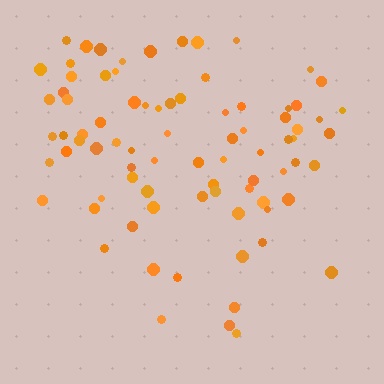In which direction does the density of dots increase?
From bottom to top, with the top side densest.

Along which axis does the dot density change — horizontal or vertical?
Vertical.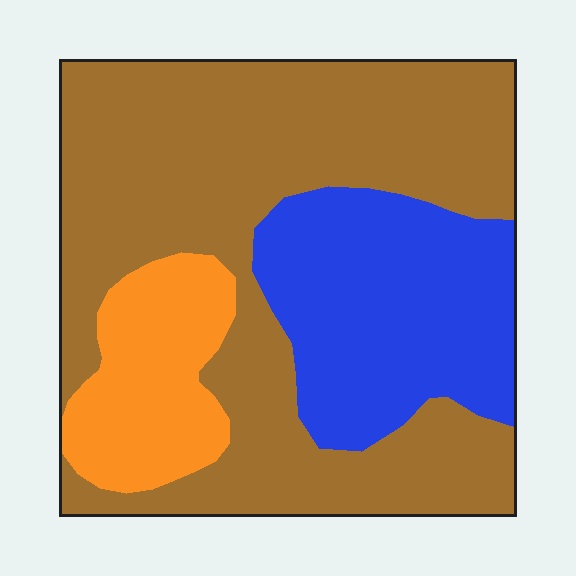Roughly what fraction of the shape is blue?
Blue covers roughly 25% of the shape.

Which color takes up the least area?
Orange, at roughly 15%.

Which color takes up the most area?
Brown, at roughly 60%.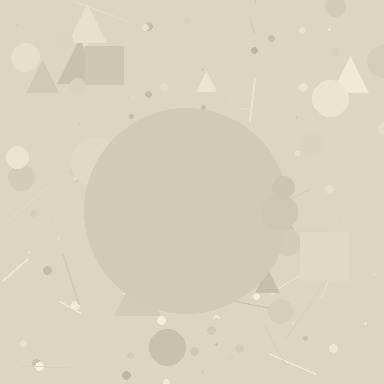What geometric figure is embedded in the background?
A circle is embedded in the background.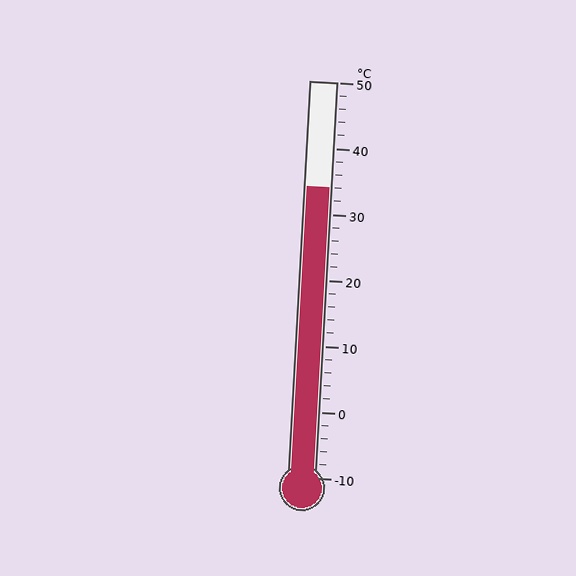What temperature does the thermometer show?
The thermometer shows approximately 34°C.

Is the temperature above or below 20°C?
The temperature is above 20°C.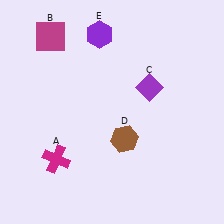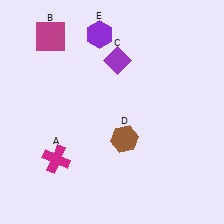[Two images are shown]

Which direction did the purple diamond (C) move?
The purple diamond (C) moved left.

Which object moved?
The purple diamond (C) moved left.